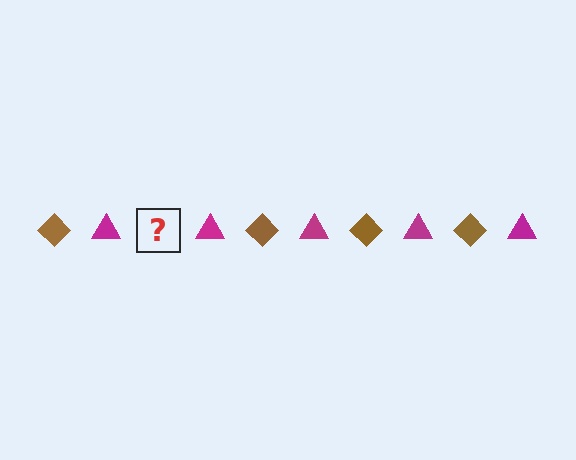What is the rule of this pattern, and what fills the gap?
The rule is that the pattern alternates between brown diamond and magenta triangle. The gap should be filled with a brown diamond.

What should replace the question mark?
The question mark should be replaced with a brown diamond.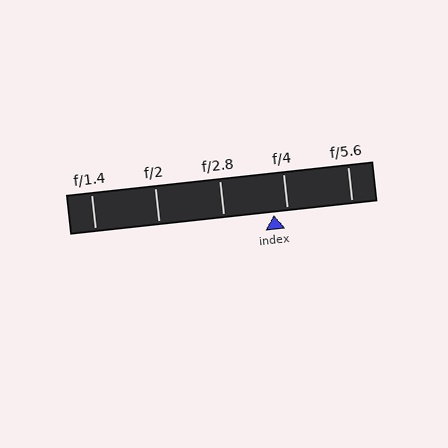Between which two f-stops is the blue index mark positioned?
The index mark is between f/2.8 and f/4.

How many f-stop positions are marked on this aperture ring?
There are 5 f-stop positions marked.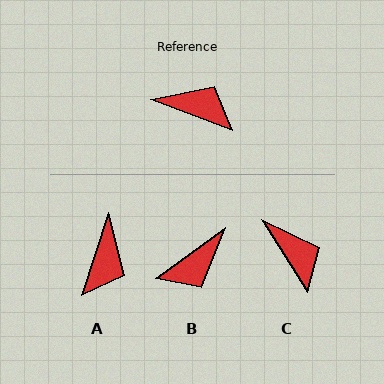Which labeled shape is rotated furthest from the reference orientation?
B, about 123 degrees away.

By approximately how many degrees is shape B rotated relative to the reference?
Approximately 123 degrees clockwise.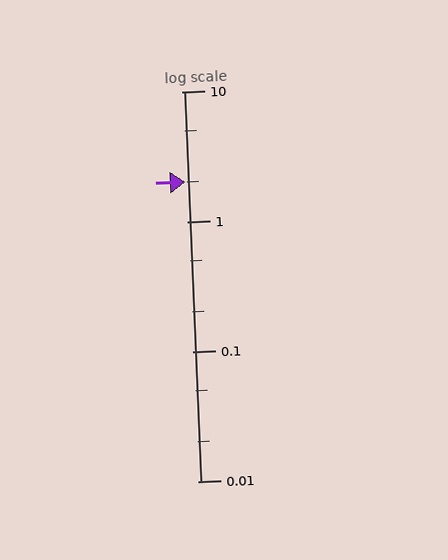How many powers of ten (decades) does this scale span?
The scale spans 3 decades, from 0.01 to 10.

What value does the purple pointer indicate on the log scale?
The pointer indicates approximately 2.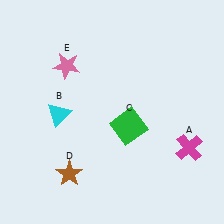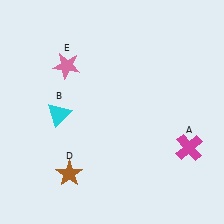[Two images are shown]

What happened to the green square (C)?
The green square (C) was removed in Image 2. It was in the bottom-right area of Image 1.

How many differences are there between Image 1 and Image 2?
There is 1 difference between the two images.